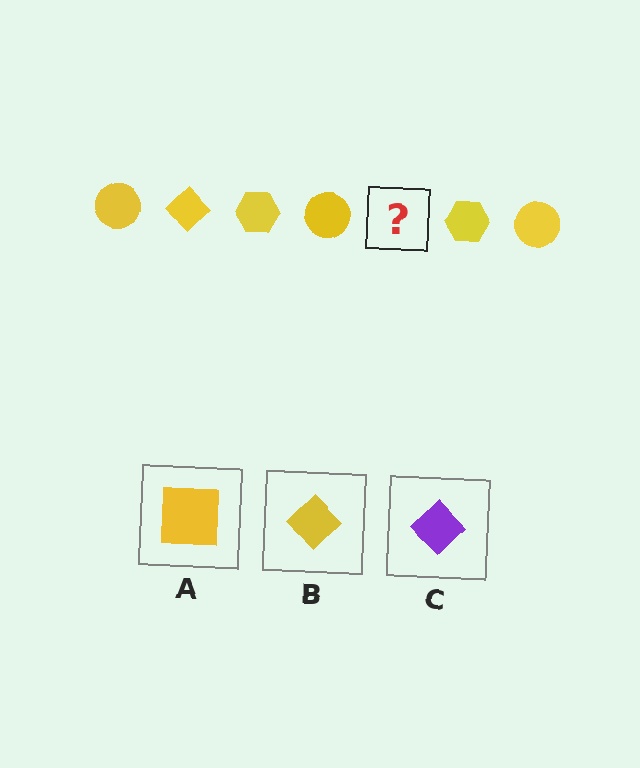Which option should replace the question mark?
Option B.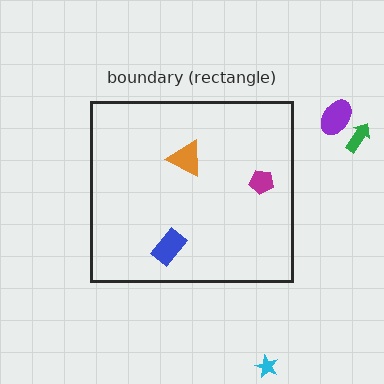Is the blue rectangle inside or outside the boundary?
Inside.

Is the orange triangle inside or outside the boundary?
Inside.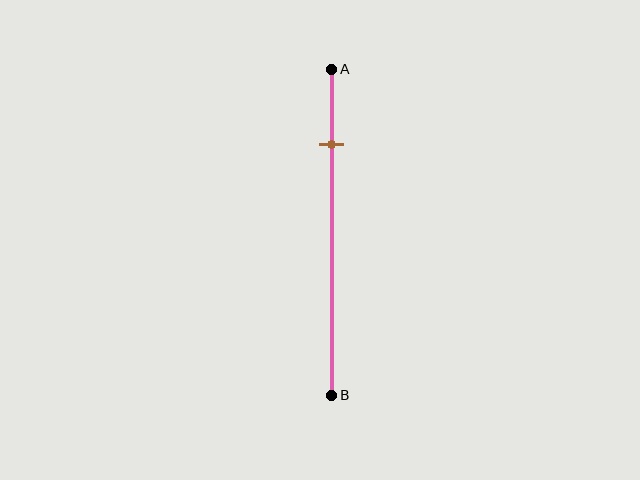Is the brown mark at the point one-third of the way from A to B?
No, the mark is at about 25% from A, not at the 33% one-third point.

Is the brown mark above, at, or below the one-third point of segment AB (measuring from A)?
The brown mark is above the one-third point of segment AB.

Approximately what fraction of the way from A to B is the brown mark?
The brown mark is approximately 25% of the way from A to B.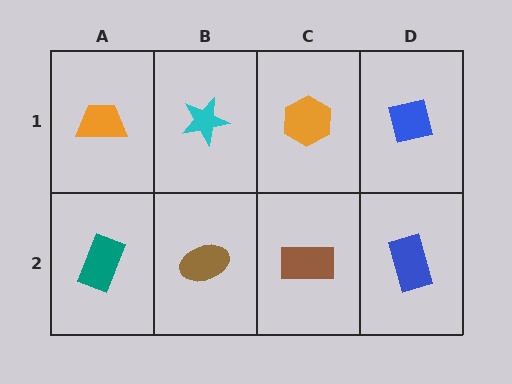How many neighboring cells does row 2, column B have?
3.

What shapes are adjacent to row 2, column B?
A cyan star (row 1, column B), a teal rectangle (row 2, column A), a brown rectangle (row 2, column C).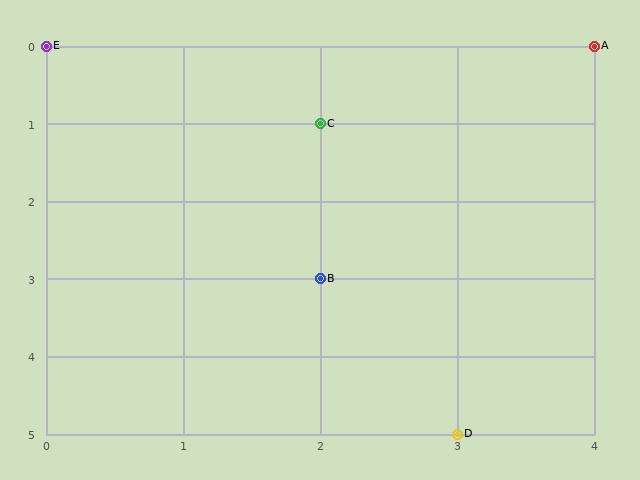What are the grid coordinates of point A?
Point A is at grid coordinates (4, 0).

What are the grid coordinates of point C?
Point C is at grid coordinates (2, 1).